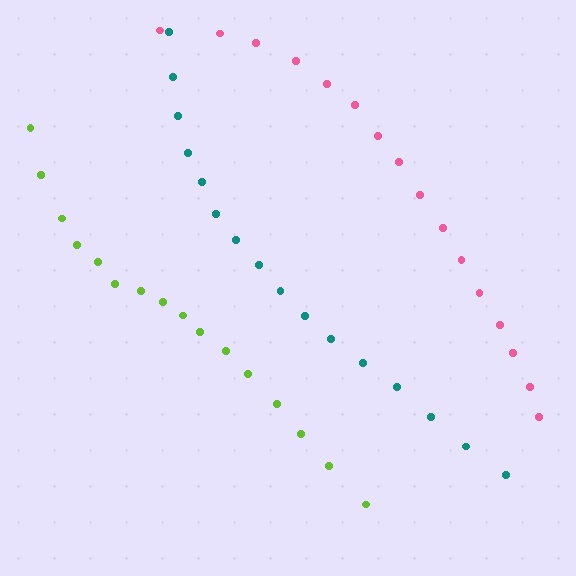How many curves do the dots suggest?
There are 3 distinct paths.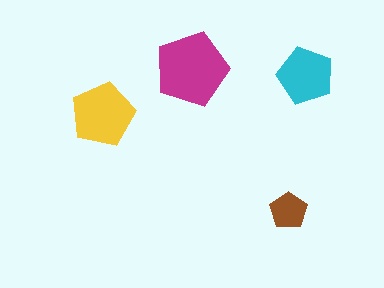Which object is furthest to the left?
The yellow pentagon is leftmost.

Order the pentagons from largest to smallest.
the magenta one, the yellow one, the cyan one, the brown one.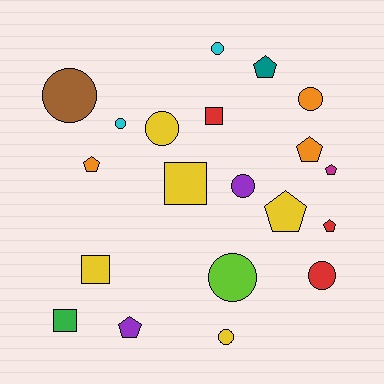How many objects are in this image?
There are 20 objects.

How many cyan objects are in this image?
There are 2 cyan objects.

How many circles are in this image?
There are 9 circles.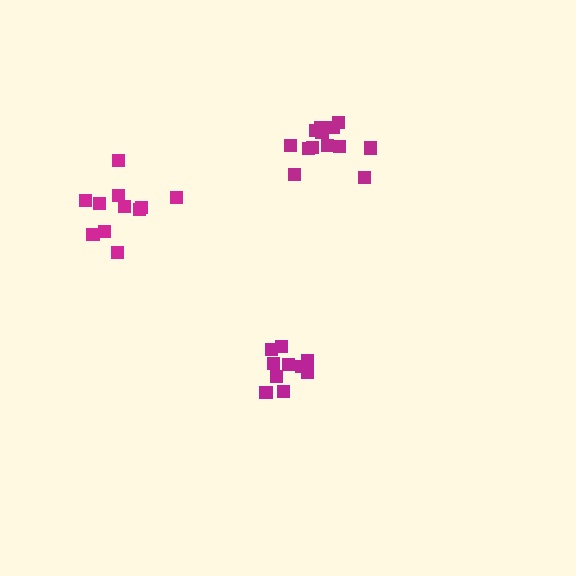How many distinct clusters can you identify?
There are 3 distinct clusters.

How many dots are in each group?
Group 1: 10 dots, Group 2: 11 dots, Group 3: 13 dots (34 total).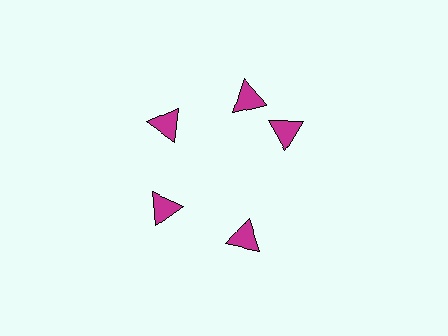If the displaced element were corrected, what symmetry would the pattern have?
It would have 5-fold rotational symmetry — the pattern would map onto itself every 72 degrees.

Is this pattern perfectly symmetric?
No. The 5 magenta triangles are arranged in a ring, but one element near the 3 o'clock position is rotated out of alignment along the ring, breaking the 5-fold rotational symmetry.